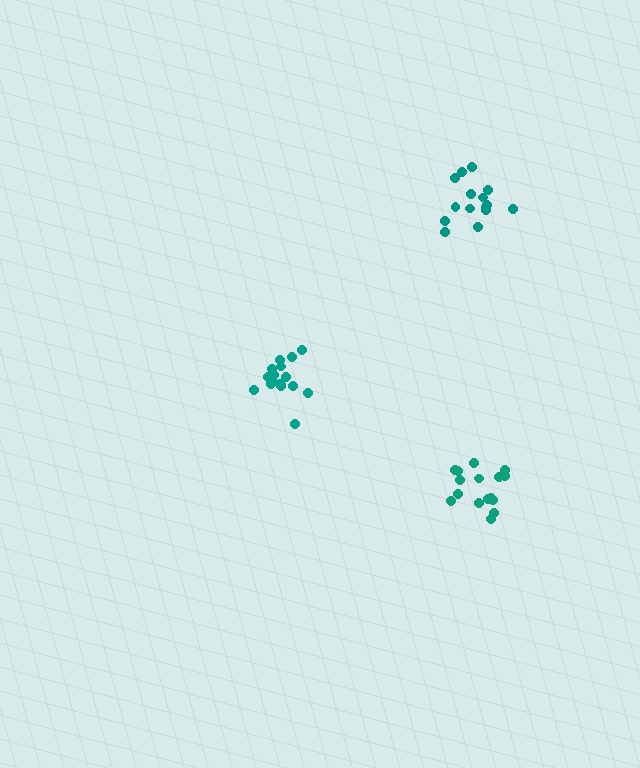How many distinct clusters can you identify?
There are 3 distinct clusters.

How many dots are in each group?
Group 1: 17 dots, Group 2: 15 dots, Group 3: 16 dots (48 total).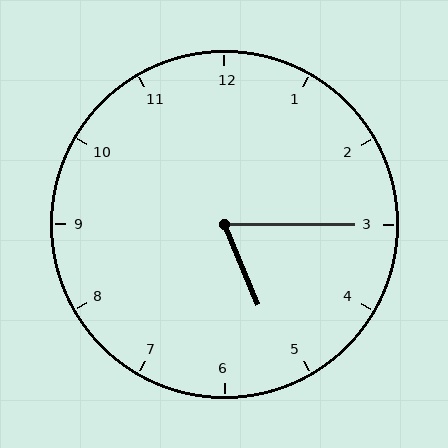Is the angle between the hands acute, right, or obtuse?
It is acute.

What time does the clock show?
5:15.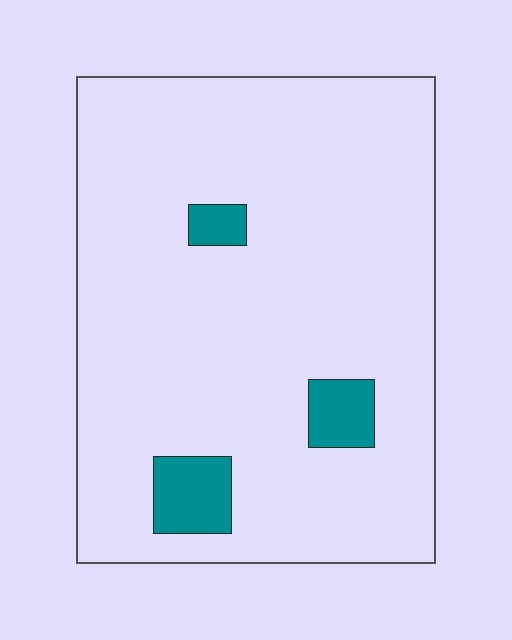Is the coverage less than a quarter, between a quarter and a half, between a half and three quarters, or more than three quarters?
Less than a quarter.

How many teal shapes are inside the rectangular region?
3.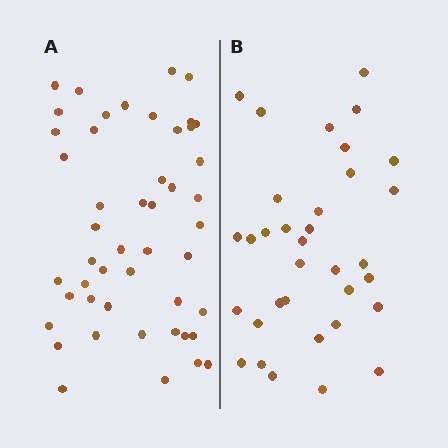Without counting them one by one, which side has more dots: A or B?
Region A (the left region) has more dots.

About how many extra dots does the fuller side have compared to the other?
Region A has approximately 15 more dots than region B.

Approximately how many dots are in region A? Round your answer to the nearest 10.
About 50 dots. (The exact count is 48, which rounds to 50.)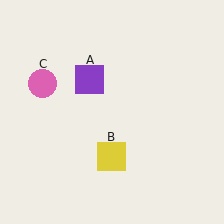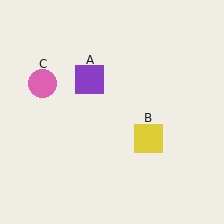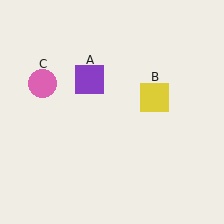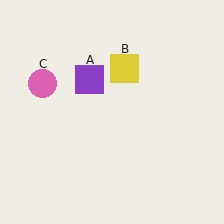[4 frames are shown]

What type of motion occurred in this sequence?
The yellow square (object B) rotated counterclockwise around the center of the scene.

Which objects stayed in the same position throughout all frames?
Purple square (object A) and pink circle (object C) remained stationary.